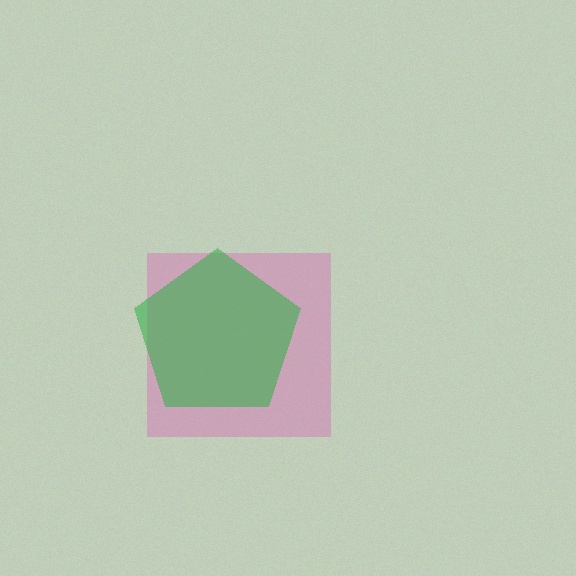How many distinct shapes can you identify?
There are 2 distinct shapes: a pink square, a green pentagon.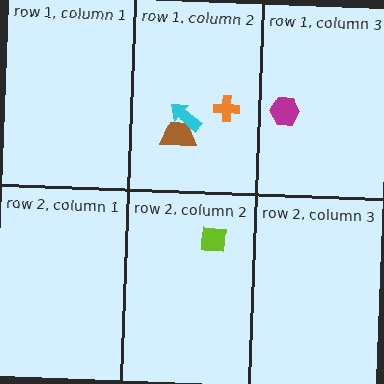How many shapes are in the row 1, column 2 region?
3.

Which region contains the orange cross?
The row 1, column 2 region.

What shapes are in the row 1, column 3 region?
The magenta hexagon.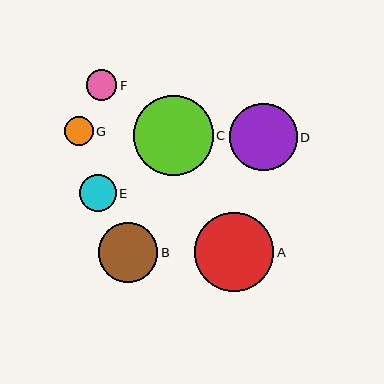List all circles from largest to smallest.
From largest to smallest: C, A, D, B, E, F, G.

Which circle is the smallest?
Circle G is the smallest with a size of approximately 28 pixels.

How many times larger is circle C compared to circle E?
Circle C is approximately 2.1 times the size of circle E.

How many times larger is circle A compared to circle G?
Circle A is approximately 2.8 times the size of circle G.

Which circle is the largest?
Circle C is the largest with a size of approximately 80 pixels.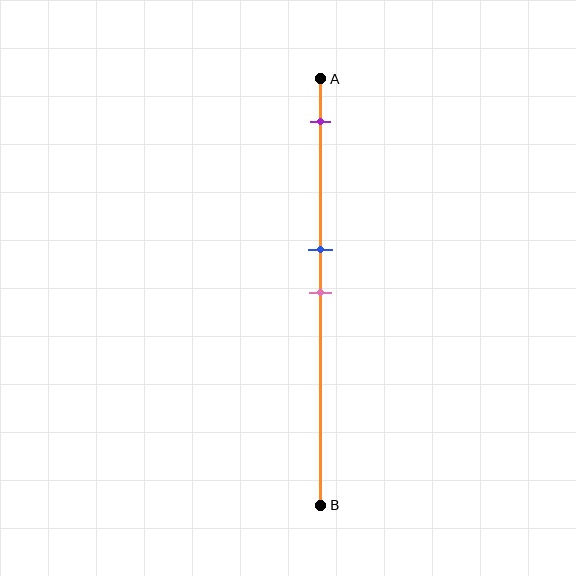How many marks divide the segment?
There are 3 marks dividing the segment.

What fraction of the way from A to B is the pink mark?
The pink mark is approximately 50% (0.5) of the way from A to B.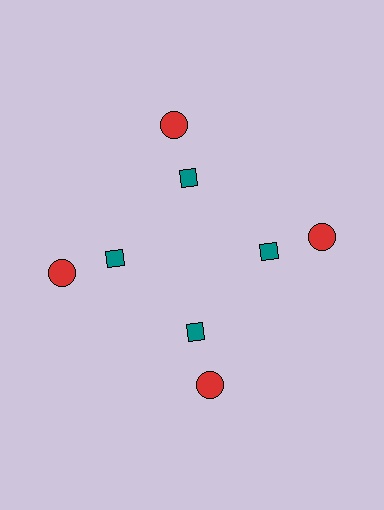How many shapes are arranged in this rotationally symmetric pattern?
There are 8 shapes, arranged in 4 groups of 2.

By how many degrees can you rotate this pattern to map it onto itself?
The pattern maps onto itself every 90 degrees of rotation.